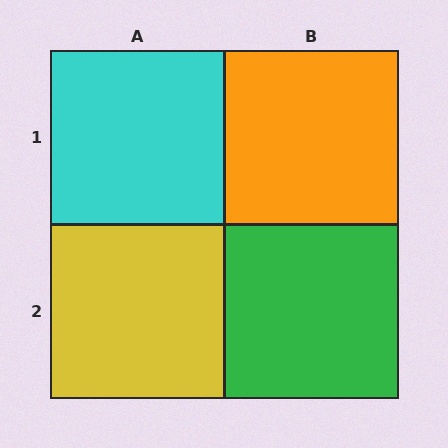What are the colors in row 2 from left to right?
Yellow, green.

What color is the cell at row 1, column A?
Cyan.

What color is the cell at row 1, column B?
Orange.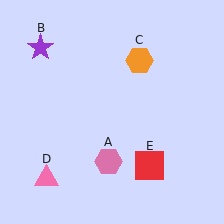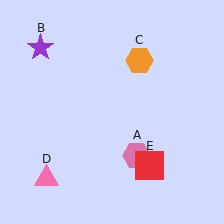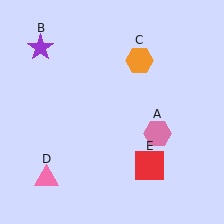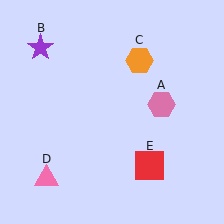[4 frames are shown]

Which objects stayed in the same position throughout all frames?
Purple star (object B) and orange hexagon (object C) and pink triangle (object D) and red square (object E) remained stationary.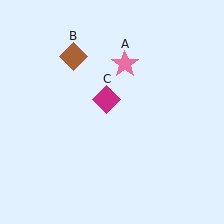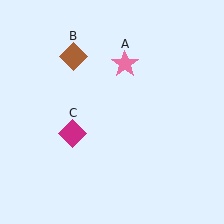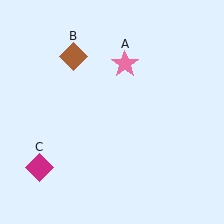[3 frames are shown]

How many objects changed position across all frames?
1 object changed position: magenta diamond (object C).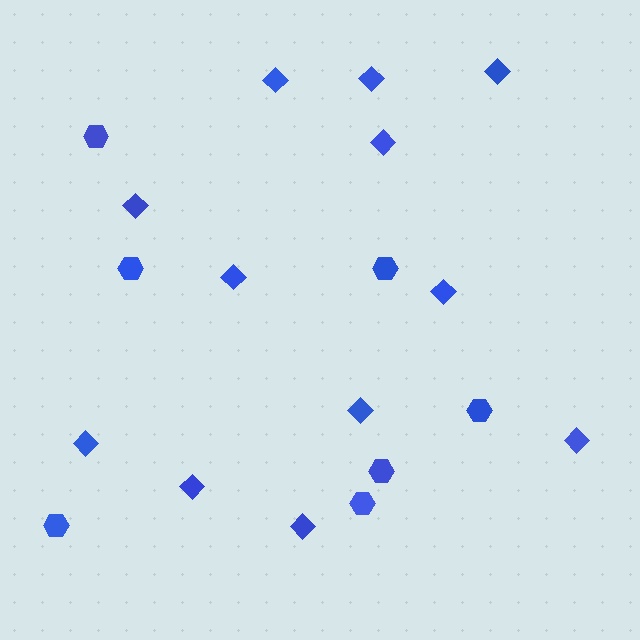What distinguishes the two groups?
There are 2 groups: one group of hexagons (7) and one group of diamonds (12).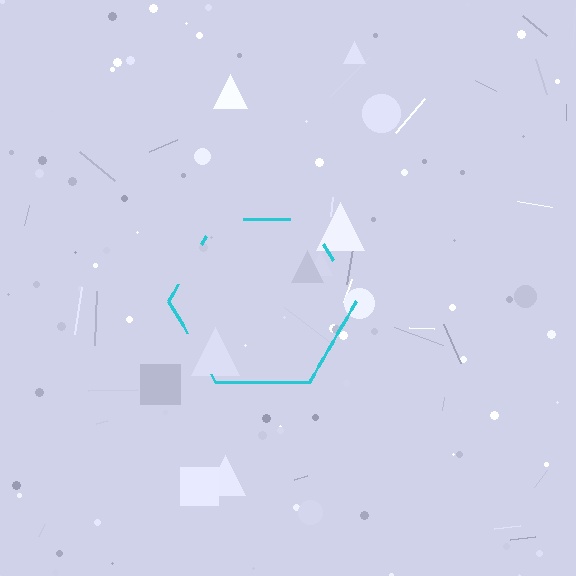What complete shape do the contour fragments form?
The contour fragments form a hexagon.